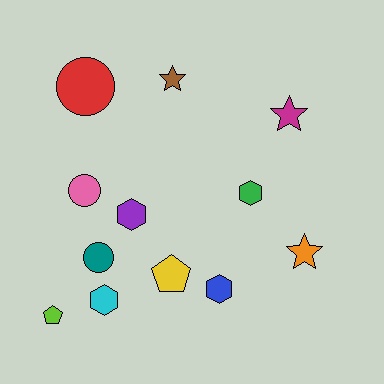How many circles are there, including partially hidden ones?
There are 3 circles.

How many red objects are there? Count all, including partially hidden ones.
There is 1 red object.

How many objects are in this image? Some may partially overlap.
There are 12 objects.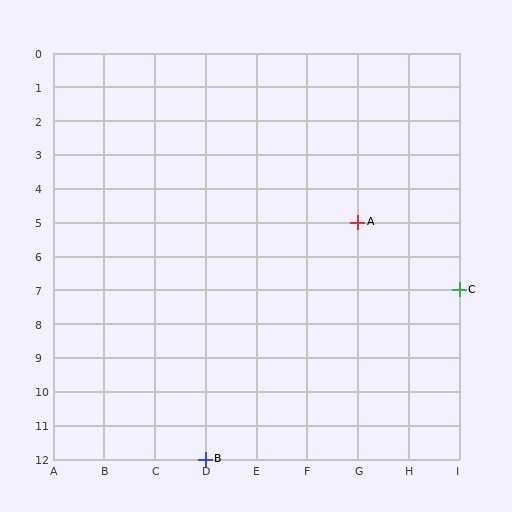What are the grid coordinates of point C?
Point C is at grid coordinates (I, 7).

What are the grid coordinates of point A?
Point A is at grid coordinates (G, 5).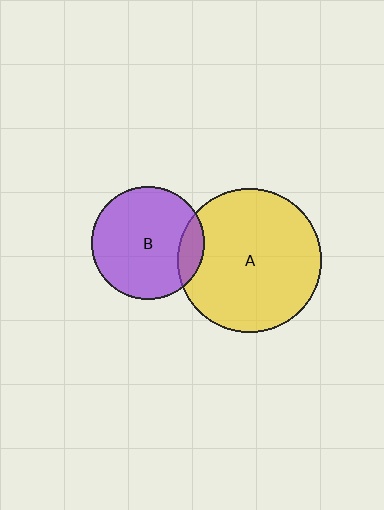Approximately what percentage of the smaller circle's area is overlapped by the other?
Approximately 15%.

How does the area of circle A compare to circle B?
Approximately 1.6 times.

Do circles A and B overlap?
Yes.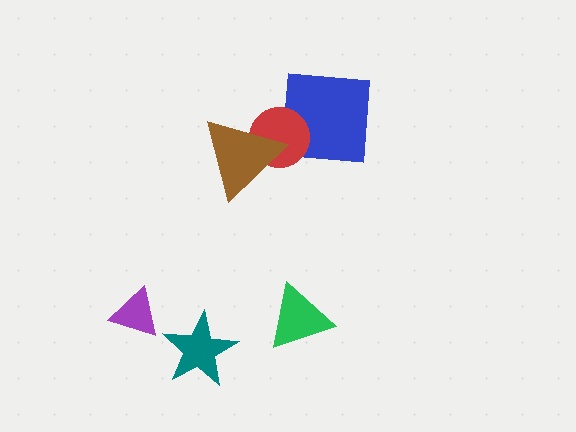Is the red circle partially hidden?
Yes, it is partially covered by another shape.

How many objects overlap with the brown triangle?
1 object overlaps with the brown triangle.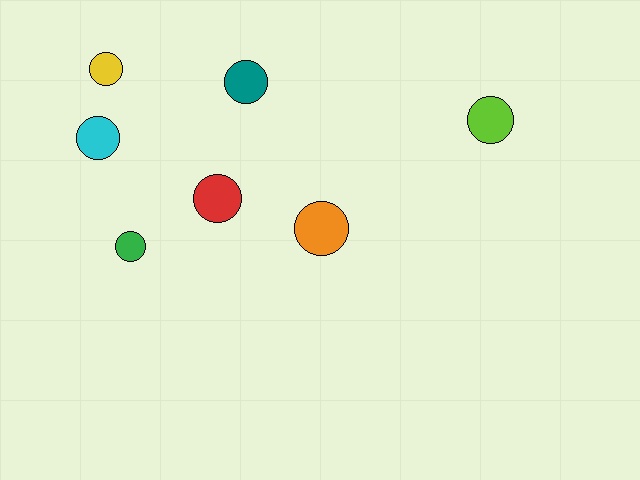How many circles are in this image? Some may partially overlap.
There are 7 circles.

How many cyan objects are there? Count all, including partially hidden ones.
There is 1 cyan object.